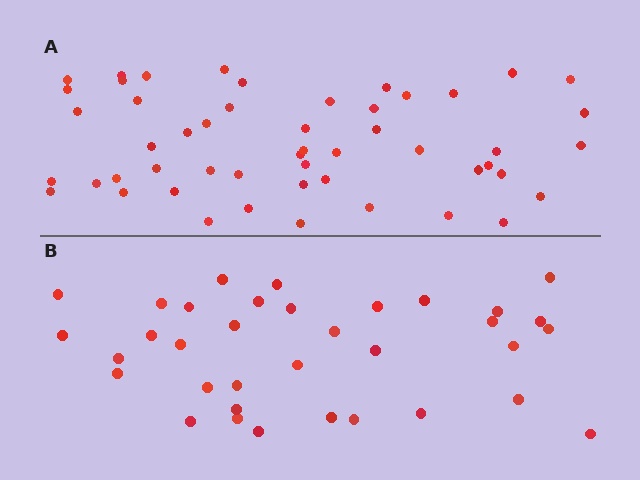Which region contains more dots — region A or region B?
Region A (the top region) has more dots.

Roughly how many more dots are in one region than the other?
Region A has approximately 15 more dots than region B.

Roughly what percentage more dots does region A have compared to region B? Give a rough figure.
About 45% more.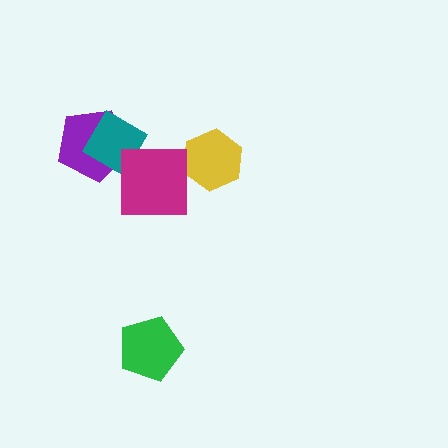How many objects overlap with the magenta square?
1 object overlaps with the magenta square.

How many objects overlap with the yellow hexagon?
0 objects overlap with the yellow hexagon.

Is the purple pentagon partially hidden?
Yes, it is partially covered by another shape.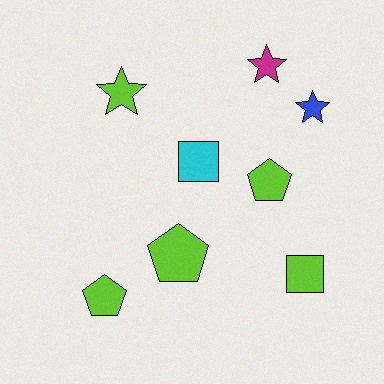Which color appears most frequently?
Lime, with 5 objects.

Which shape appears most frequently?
Pentagon, with 3 objects.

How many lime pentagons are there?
There are 3 lime pentagons.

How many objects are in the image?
There are 8 objects.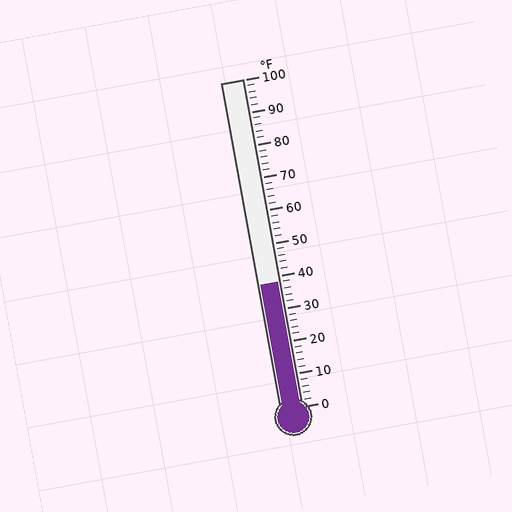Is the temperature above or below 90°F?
The temperature is below 90°F.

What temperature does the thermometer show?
The thermometer shows approximately 38°F.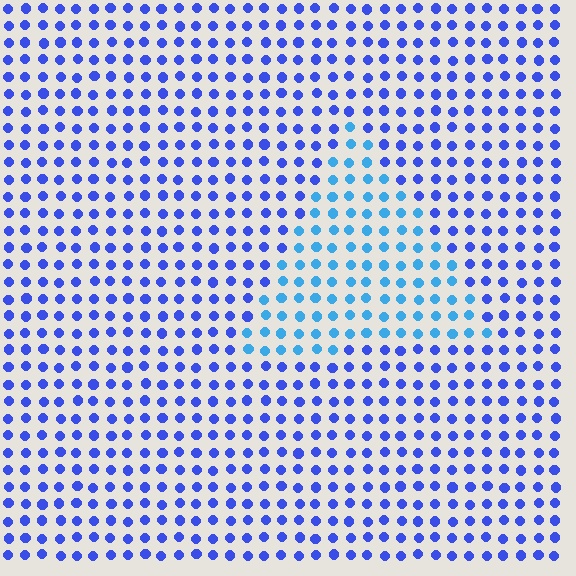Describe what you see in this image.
The image is filled with small blue elements in a uniform arrangement. A triangle-shaped region is visible where the elements are tinted to a slightly different hue, forming a subtle color boundary.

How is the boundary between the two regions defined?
The boundary is defined purely by a slight shift in hue (about 32 degrees). Spacing, size, and orientation are identical on both sides.